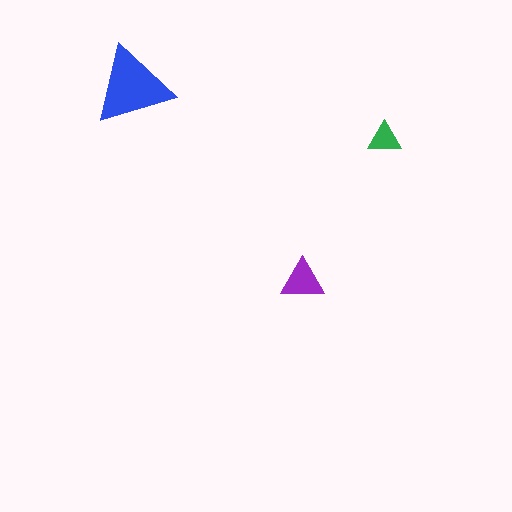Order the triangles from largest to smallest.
the blue one, the purple one, the green one.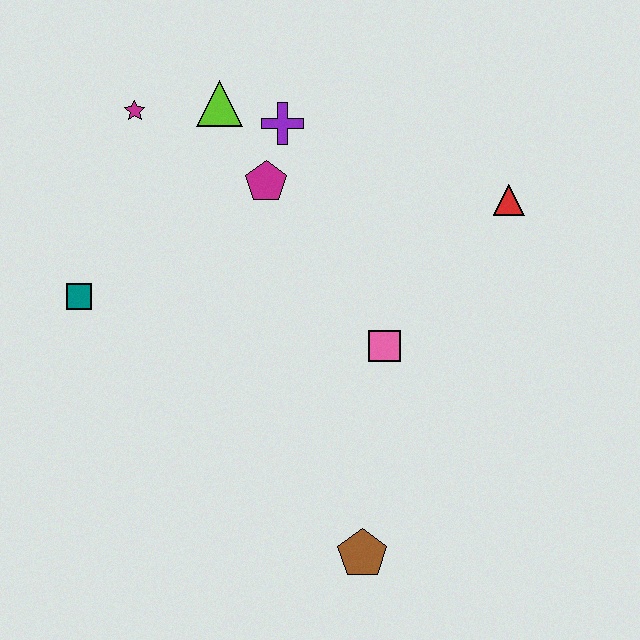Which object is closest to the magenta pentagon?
The purple cross is closest to the magenta pentagon.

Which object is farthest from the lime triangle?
The brown pentagon is farthest from the lime triangle.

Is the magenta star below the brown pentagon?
No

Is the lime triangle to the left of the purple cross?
Yes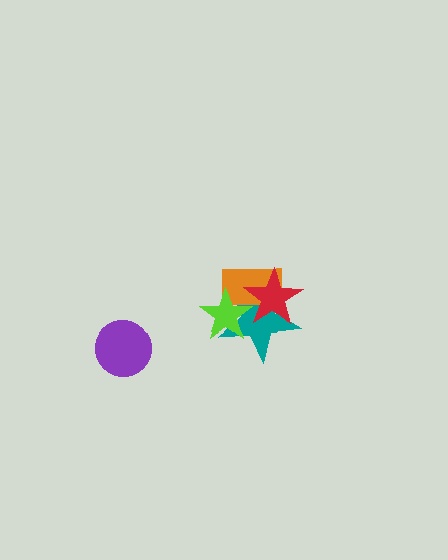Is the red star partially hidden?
No, no other shape covers it.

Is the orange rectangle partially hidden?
Yes, it is partially covered by another shape.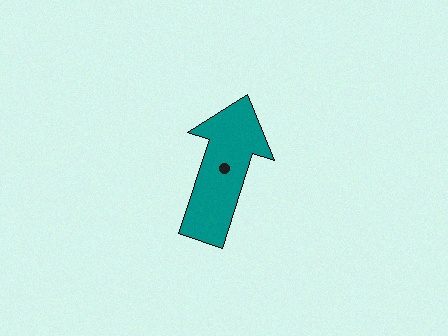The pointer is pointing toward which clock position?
Roughly 1 o'clock.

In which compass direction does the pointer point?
North.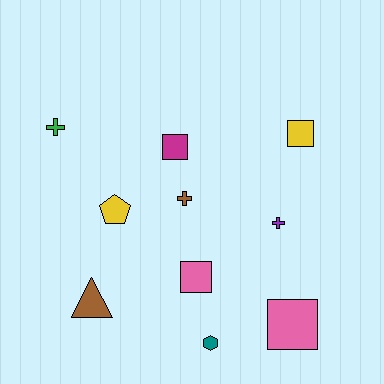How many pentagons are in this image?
There is 1 pentagon.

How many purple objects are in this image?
There is 1 purple object.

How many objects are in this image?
There are 10 objects.